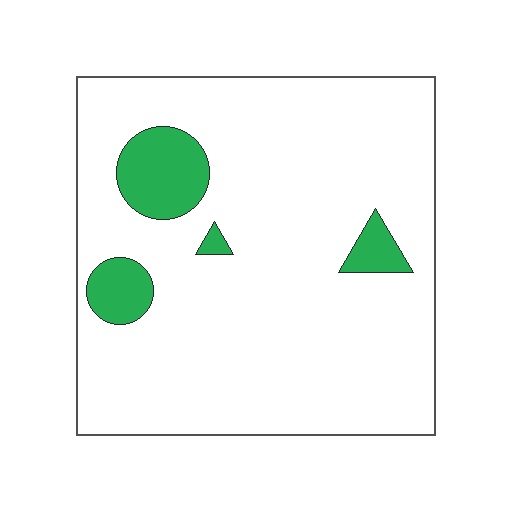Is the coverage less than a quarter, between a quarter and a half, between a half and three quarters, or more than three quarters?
Less than a quarter.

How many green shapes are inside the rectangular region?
4.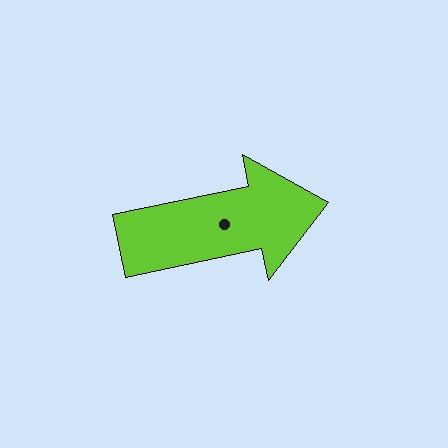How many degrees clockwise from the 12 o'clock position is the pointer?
Approximately 78 degrees.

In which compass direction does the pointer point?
East.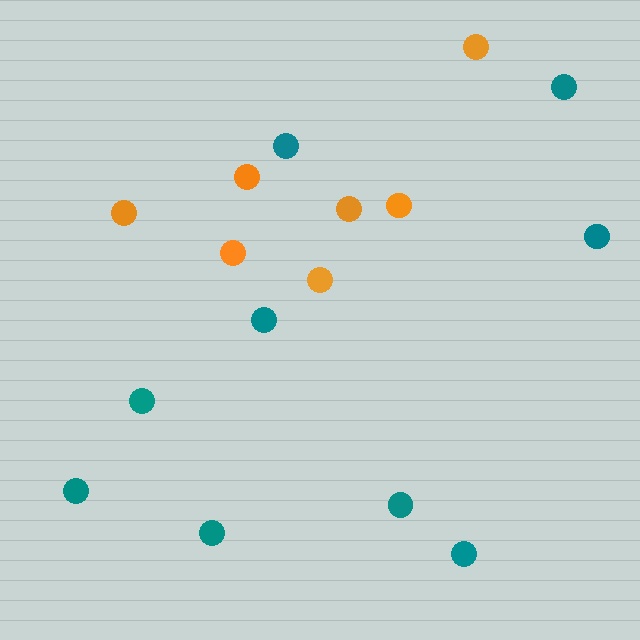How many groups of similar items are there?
There are 2 groups: one group of orange circles (7) and one group of teal circles (9).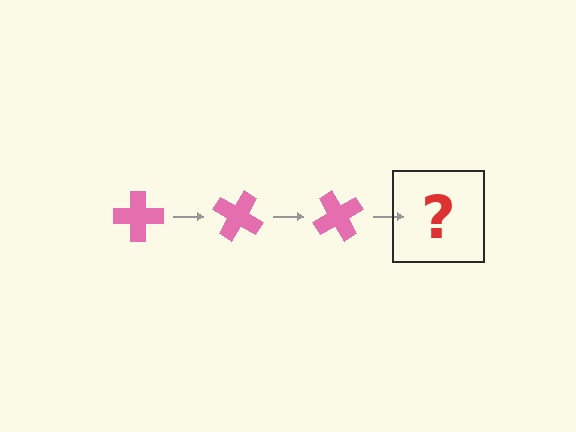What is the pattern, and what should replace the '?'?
The pattern is that the cross rotates 30 degrees each step. The '?' should be a pink cross rotated 90 degrees.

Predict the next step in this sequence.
The next step is a pink cross rotated 90 degrees.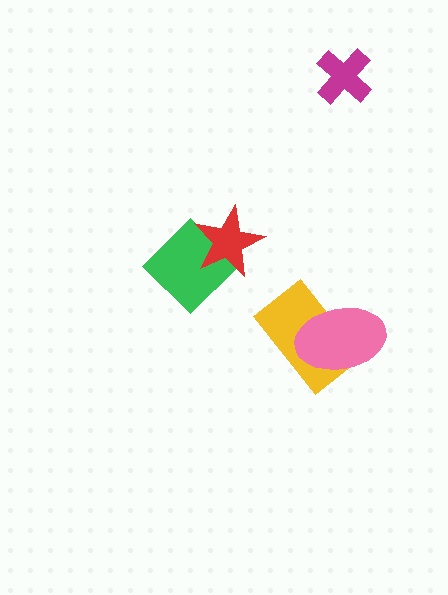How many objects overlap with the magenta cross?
0 objects overlap with the magenta cross.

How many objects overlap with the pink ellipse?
1 object overlaps with the pink ellipse.